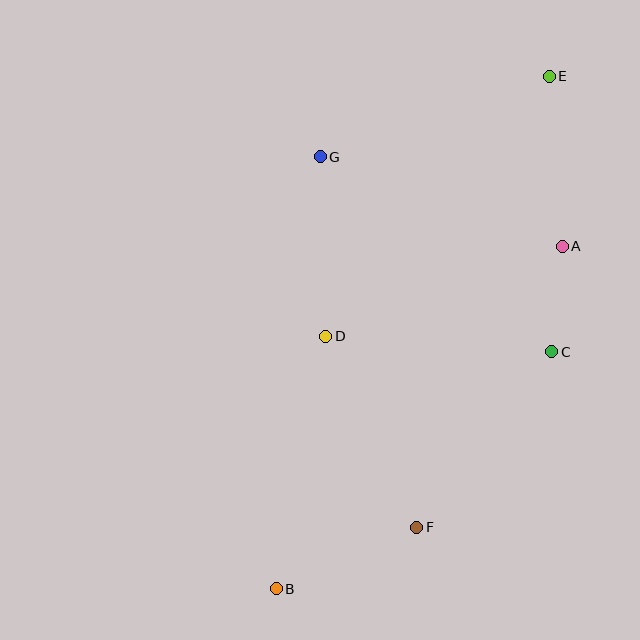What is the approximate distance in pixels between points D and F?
The distance between D and F is approximately 212 pixels.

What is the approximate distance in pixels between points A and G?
The distance between A and G is approximately 258 pixels.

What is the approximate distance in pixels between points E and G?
The distance between E and G is approximately 243 pixels.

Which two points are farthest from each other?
Points B and E are farthest from each other.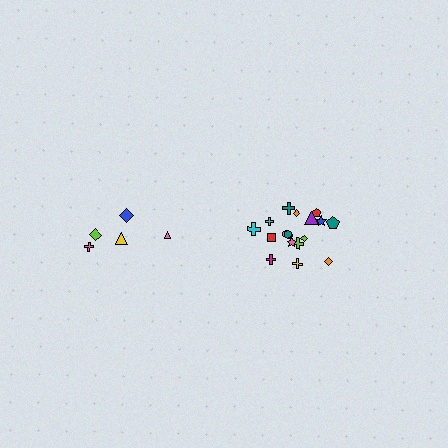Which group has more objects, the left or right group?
The right group.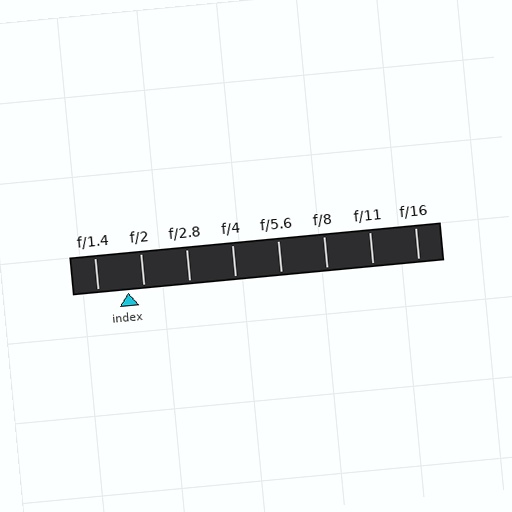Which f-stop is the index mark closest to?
The index mark is closest to f/2.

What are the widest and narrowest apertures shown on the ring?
The widest aperture shown is f/1.4 and the narrowest is f/16.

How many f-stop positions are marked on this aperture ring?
There are 8 f-stop positions marked.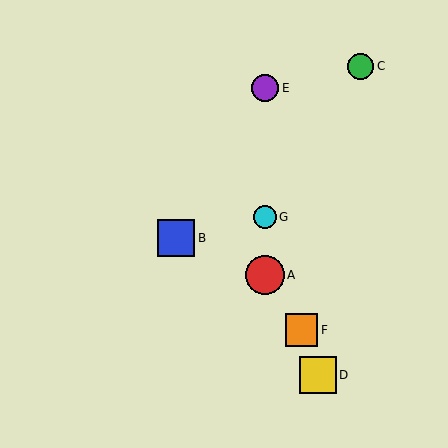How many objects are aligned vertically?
3 objects (A, E, G) are aligned vertically.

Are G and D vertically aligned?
No, G is at x≈265 and D is at x≈318.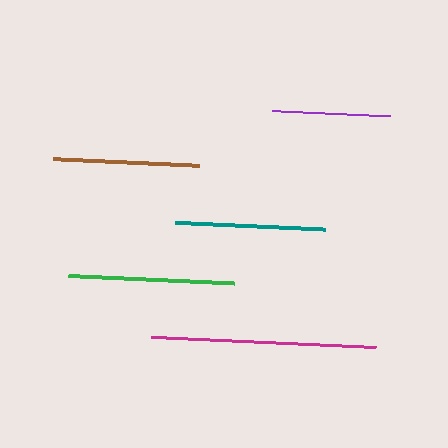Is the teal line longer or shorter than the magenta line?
The magenta line is longer than the teal line.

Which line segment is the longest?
The magenta line is the longest at approximately 225 pixels.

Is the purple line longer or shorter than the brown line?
The brown line is longer than the purple line.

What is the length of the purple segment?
The purple segment is approximately 118 pixels long.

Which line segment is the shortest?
The purple line is the shortest at approximately 118 pixels.